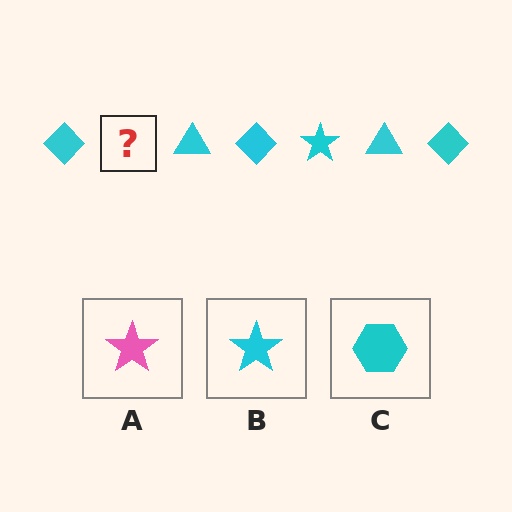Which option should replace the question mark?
Option B.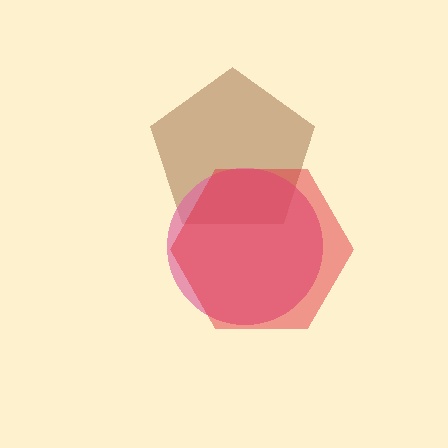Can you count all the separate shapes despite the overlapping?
Yes, there are 3 separate shapes.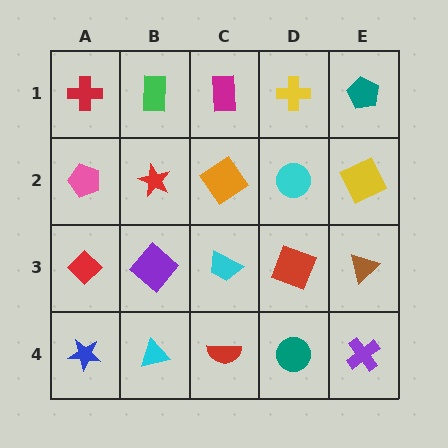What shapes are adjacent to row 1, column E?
A yellow square (row 2, column E), a yellow cross (row 1, column D).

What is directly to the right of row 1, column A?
A green rectangle.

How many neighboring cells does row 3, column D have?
4.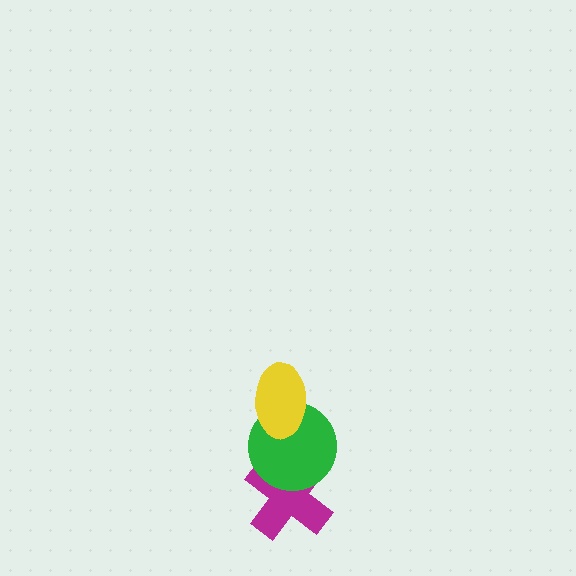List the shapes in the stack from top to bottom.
From top to bottom: the yellow ellipse, the green circle, the magenta cross.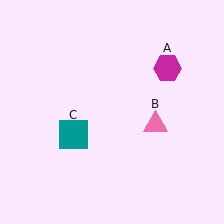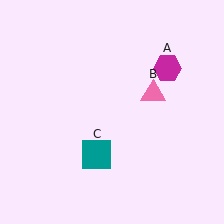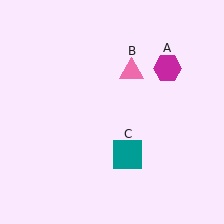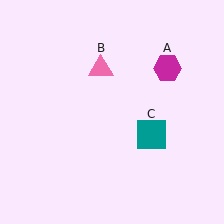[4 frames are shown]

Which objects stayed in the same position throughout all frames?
Magenta hexagon (object A) remained stationary.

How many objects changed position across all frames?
2 objects changed position: pink triangle (object B), teal square (object C).